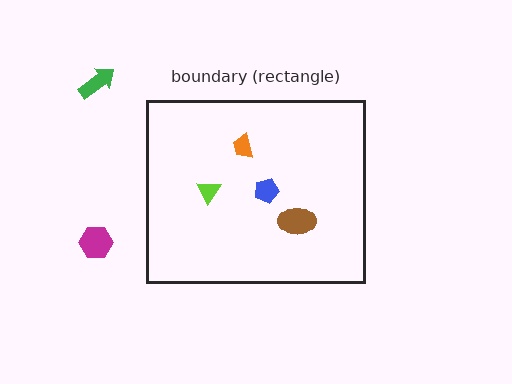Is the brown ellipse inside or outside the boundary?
Inside.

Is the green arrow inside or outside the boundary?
Outside.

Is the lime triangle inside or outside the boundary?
Inside.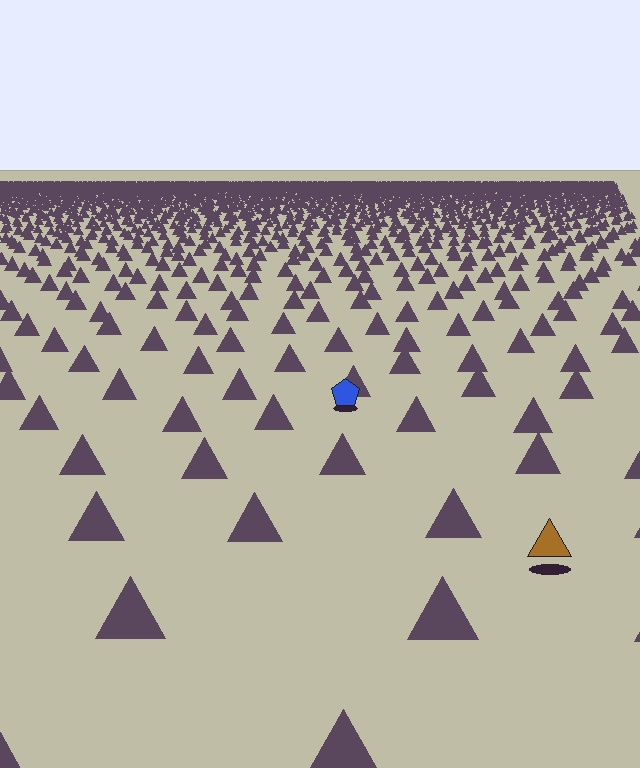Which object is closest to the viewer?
The brown triangle is closest. The texture marks near it are larger and more spread out.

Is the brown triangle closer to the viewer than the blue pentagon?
Yes. The brown triangle is closer — you can tell from the texture gradient: the ground texture is coarser near it.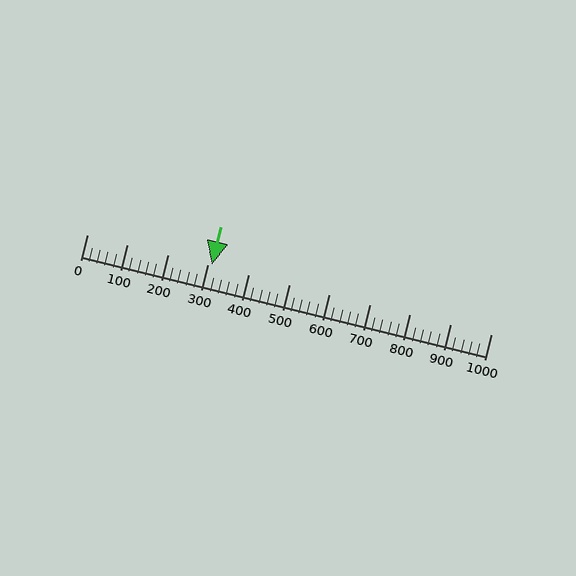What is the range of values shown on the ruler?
The ruler shows values from 0 to 1000.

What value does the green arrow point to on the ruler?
The green arrow points to approximately 308.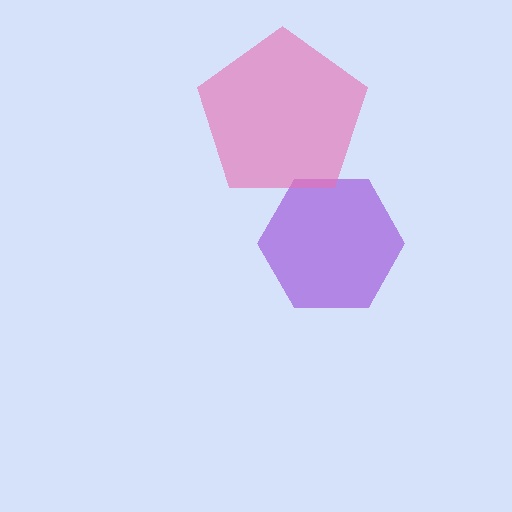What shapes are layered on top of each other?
The layered shapes are: a purple hexagon, a pink pentagon.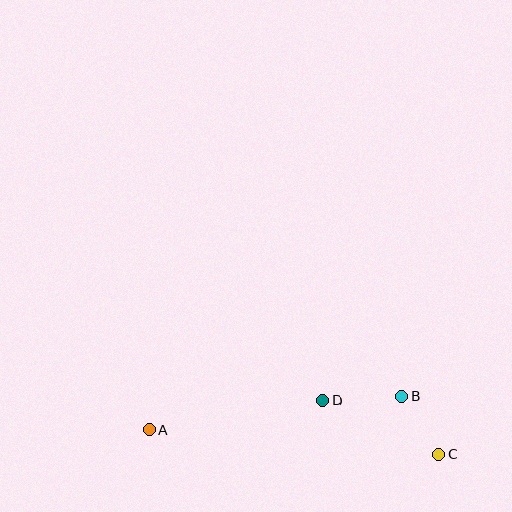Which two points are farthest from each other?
Points A and C are farthest from each other.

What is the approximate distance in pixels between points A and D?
The distance between A and D is approximately 176 pixels.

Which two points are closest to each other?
Points B and C are closest to each other.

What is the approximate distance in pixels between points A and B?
The distance between A and B is approximately 255 pixels.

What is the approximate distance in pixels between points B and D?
The distance between B and D is approximately 79 pixels.